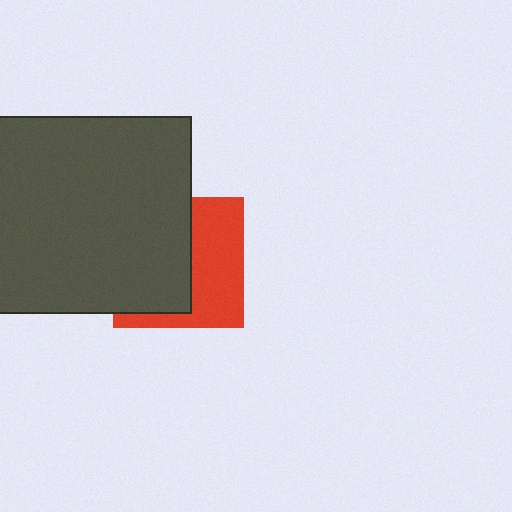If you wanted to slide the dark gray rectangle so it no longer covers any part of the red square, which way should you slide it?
Slide it left — that is the most direct way to separate the two shapes.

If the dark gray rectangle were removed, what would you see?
You would see the complete red square.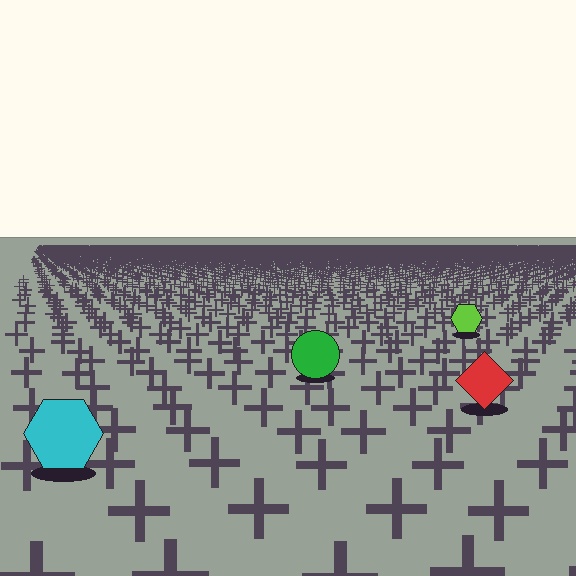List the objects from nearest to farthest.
From nearest to farthest: the cyan hexagon, the red diamond, the green circle, the lime hexagon.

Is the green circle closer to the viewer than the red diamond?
No. The red diamond is closer — you can tell from the texture gradient: the ground texture is coarser near it.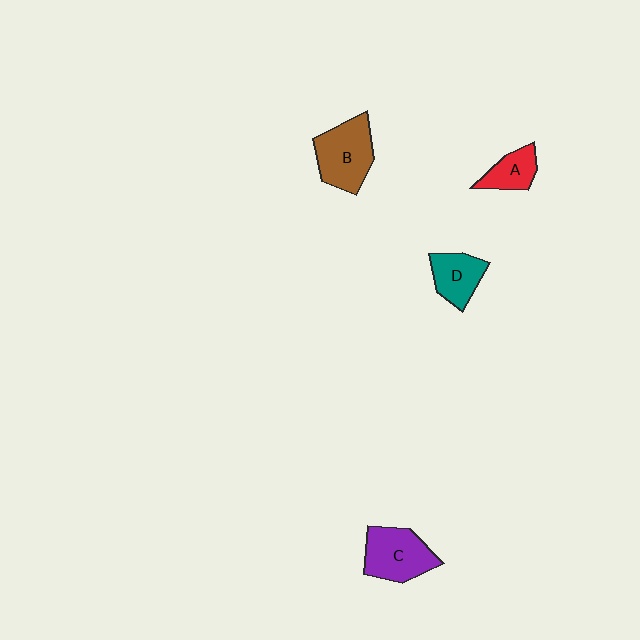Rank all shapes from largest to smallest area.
From largest to smallest: B (brown), C (purple), D (teal), A (red).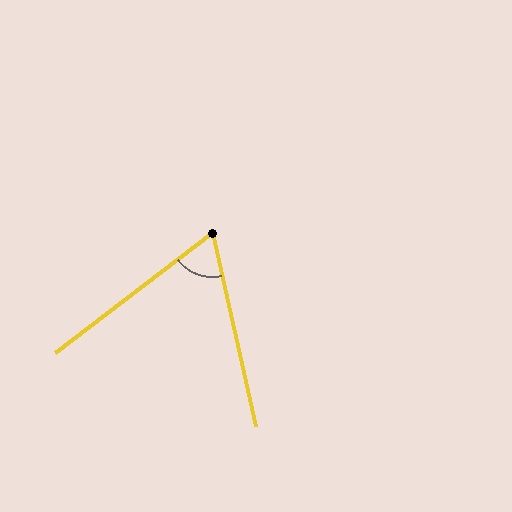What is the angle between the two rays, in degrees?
Approximately 65 degrees.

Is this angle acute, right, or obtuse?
It is acute.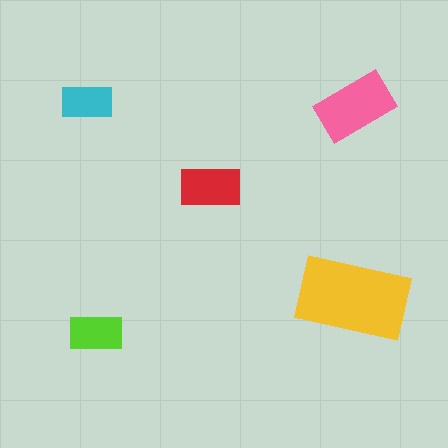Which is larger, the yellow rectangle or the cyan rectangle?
The yellow one.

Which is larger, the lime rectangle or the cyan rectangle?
The lime one.